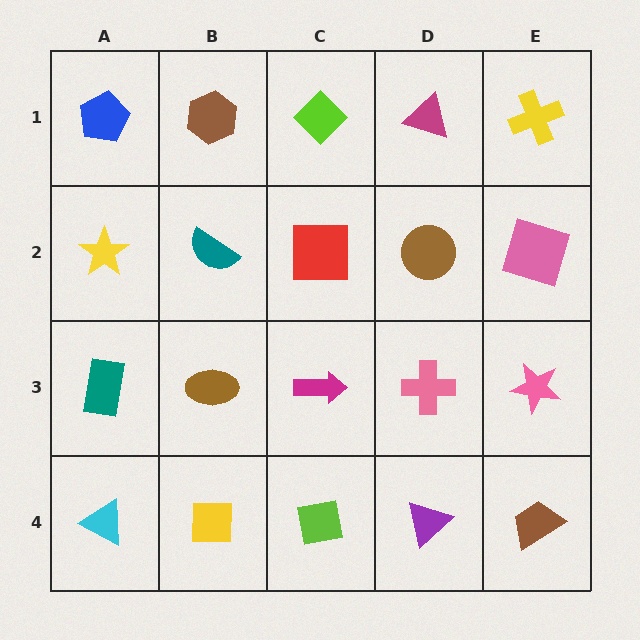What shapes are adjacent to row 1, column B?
A teal semicircle (row 2, column B), a blue pentagon (row 1, column A), a lime diamond (row 1, column C).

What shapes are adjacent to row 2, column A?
A blue pentagon (row 1, column A), a teal rectangle (row 3, column A), a teal semicircle (row 2, column B).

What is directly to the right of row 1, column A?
A brown hexagon.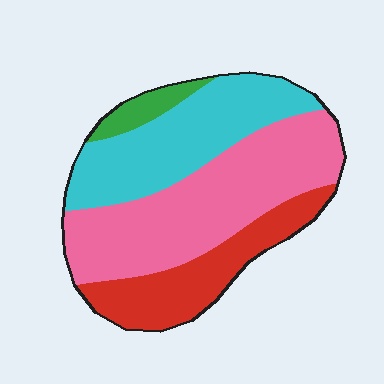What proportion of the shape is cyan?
Cyan covers roughly 30% of the shape.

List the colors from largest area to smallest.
From largest to smallest: pink, cyan, red, green.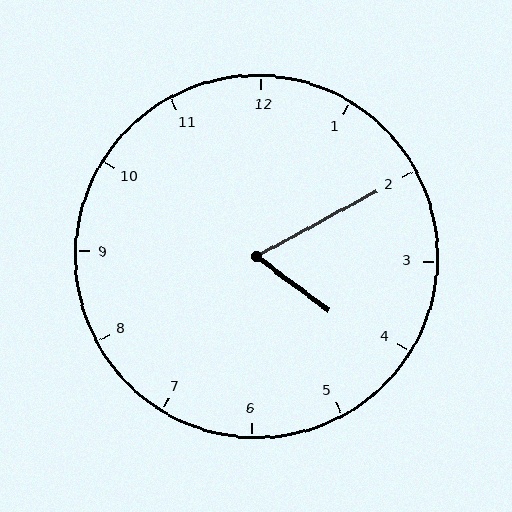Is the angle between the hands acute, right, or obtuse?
It is acute.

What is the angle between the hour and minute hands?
Approximately 65 degrees.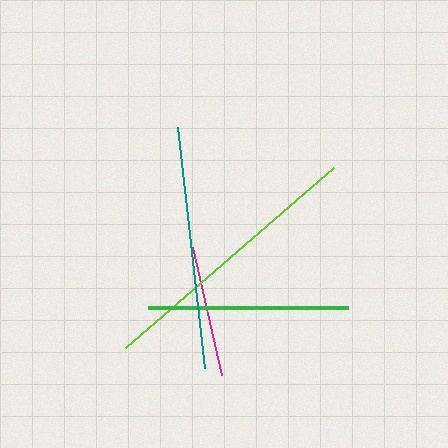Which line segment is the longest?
The lime line is the longest at approximately 274 pixels.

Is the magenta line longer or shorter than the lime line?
The lime line is longer than the magenta line.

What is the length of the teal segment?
The teal segment is approximately 242 pixels long.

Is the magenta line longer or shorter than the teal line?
The teal line is longer than the magenta line.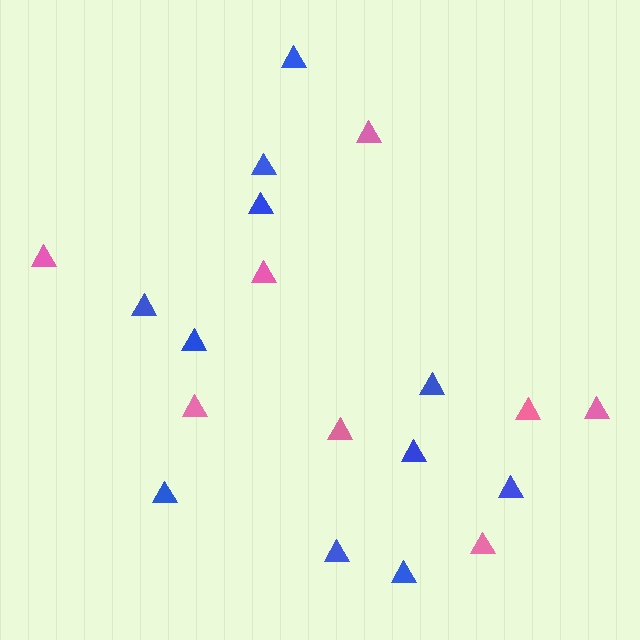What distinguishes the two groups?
There are 2 groups: one group of pink triangles (8) and one group of blue triangles (11).